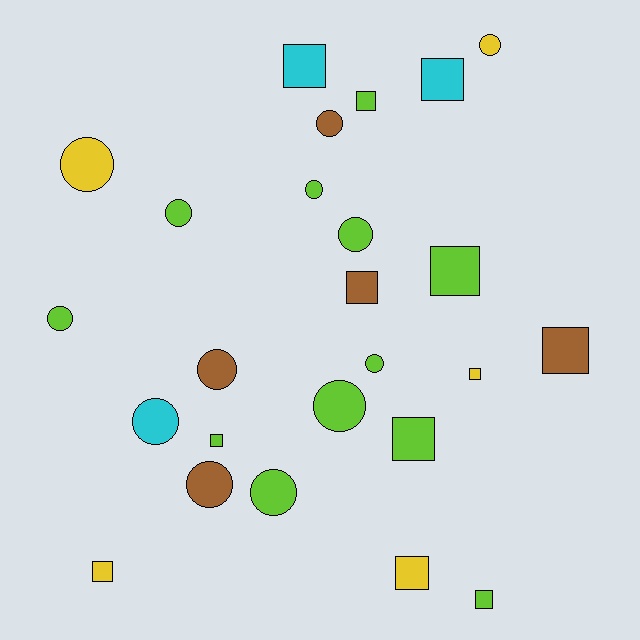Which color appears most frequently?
Lime, with 12 objects.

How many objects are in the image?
There are 25 objects.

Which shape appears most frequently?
Circle, with 13 objects.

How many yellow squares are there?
There are 3 yellow squares.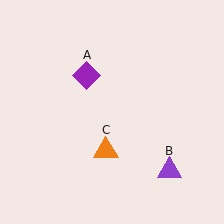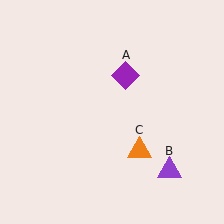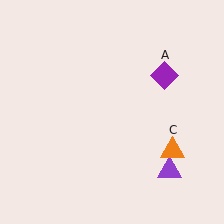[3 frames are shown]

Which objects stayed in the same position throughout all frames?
Purple triangle (object B) remained stationary.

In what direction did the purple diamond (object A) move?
The purple diamond (object A) moved right.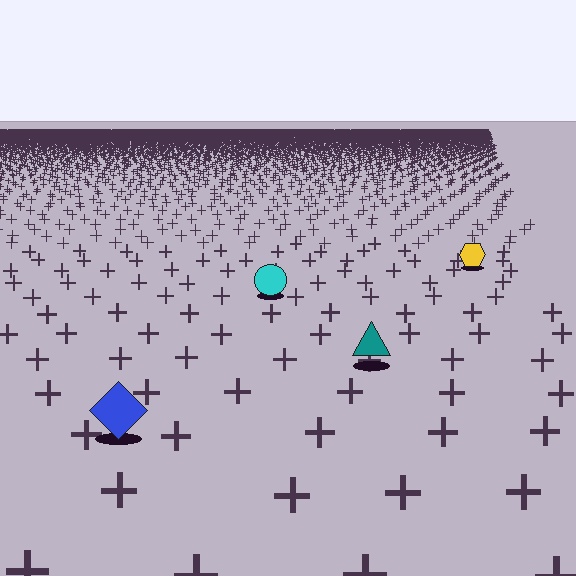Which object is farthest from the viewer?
The yellow hexagon is farthest from the viewer. It appears smaller and the ground texture around it is denser.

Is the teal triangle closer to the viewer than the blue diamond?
No. The blue diamond is closer — you can tell from the texture gradient: the ground texture is coarser near it.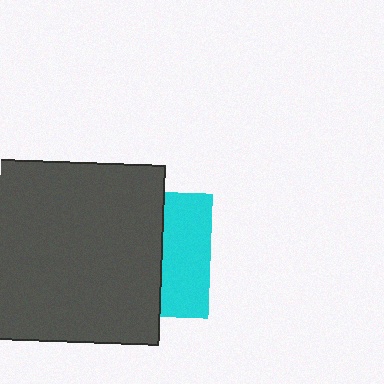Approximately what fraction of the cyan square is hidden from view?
Roughly 62% of the cyan square is hidden behind the dark gray rectangle.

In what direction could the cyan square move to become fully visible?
The cyan square could move right. That would shift it out from behind the dark gray rectangle entirely.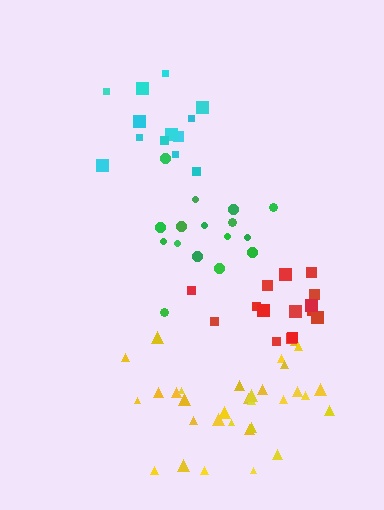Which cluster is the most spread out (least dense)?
Cyan.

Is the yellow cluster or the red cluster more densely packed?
Red.